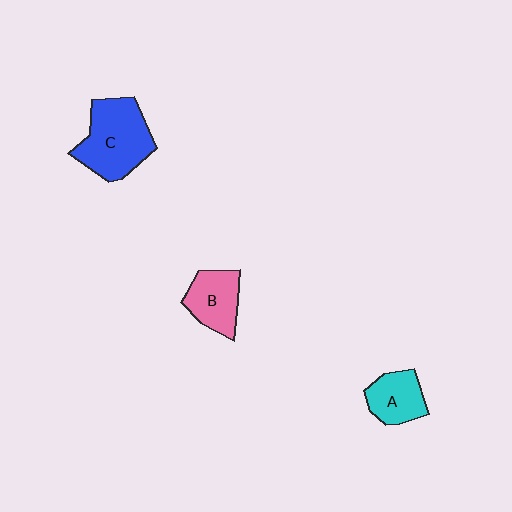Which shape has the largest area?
Shape C (blue).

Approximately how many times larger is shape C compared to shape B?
Approximately 1.6 times.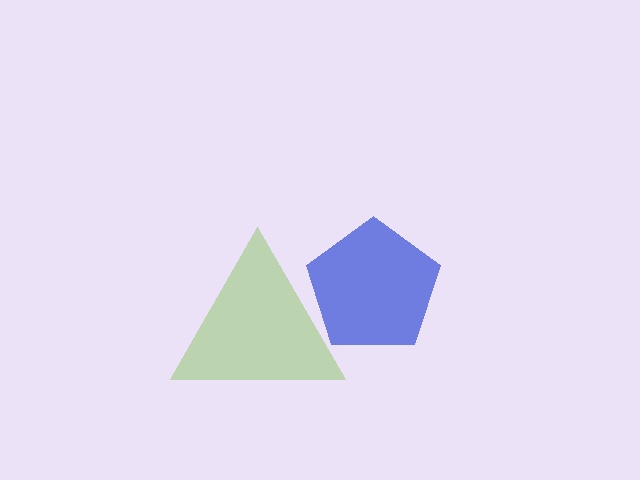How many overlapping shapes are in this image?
There are 2 overlapping shapes in the image.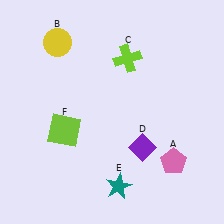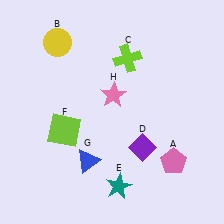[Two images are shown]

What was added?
A blue triangle (G), a pink star (H) were added in Image 2.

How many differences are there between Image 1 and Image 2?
There are 2 differences between the two images.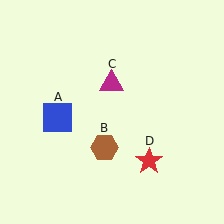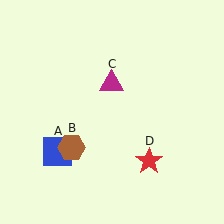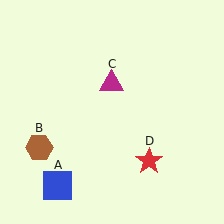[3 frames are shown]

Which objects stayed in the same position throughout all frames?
Magenta triangle (object C) and red star (object D) remained stationary.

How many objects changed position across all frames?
2 objects changed position: blue square (object A), brown hexagon (object B).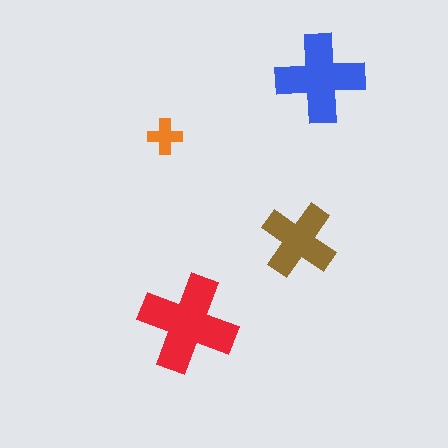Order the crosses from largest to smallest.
the red one, the blue one, the brown one, the orange one.